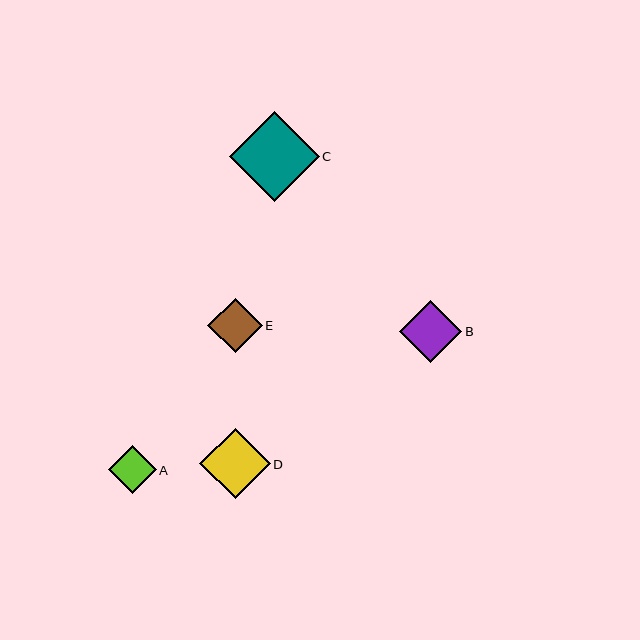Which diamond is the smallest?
Diamond A is the smallest with a size of approximately 48 pixels.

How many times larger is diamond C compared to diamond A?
Diamond C is approximately 1.9 times the size of diamond A.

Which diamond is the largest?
Diamond C is the largest with a size of approximately 90 pixels.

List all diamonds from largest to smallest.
From largest to smallest: C, D, B, E, A.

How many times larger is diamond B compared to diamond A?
Diamond B is approximately 1.3 times the size of diamond A.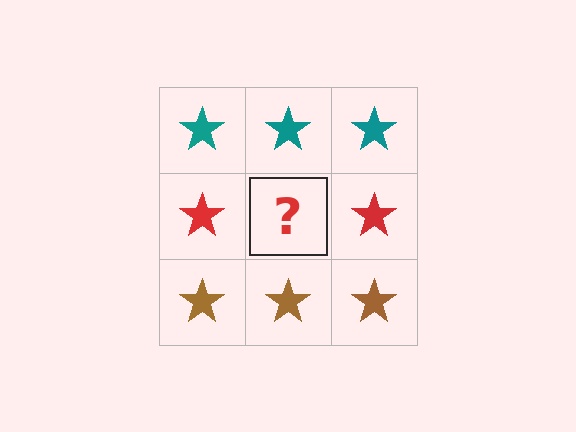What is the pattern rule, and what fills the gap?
The rule is that each row has a consistent color. The gap should be filled with a red star.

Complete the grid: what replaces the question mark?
The question mark should be replaced with a red star.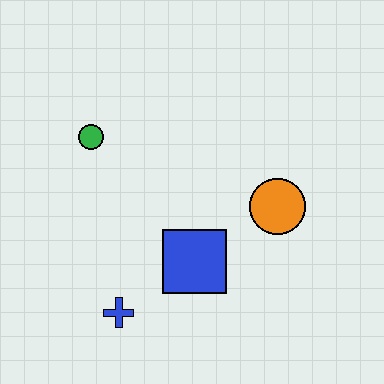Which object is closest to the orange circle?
The blue square is closest to the orange circle.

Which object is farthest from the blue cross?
The orange circle is farthest from the blue cross.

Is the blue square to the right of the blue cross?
Yes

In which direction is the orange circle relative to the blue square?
The orange circle is to the right of the blue square.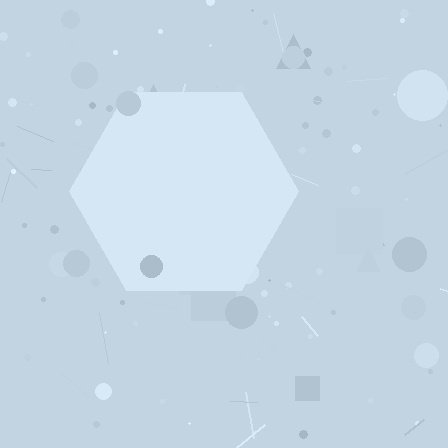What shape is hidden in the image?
A hexagon is hidden in the image.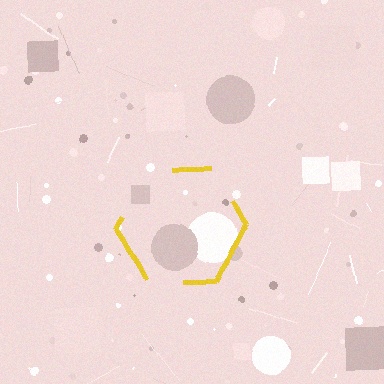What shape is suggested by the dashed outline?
The dashed outline suggests a hexagon.